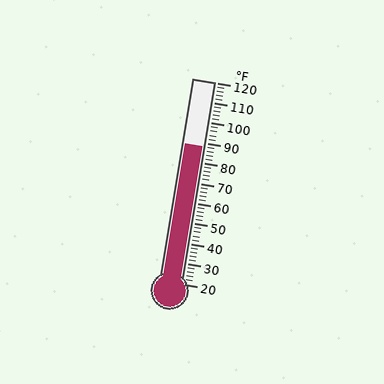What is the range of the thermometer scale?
The thermometer scale ranges from 20°F to 120°F.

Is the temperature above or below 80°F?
The temperature is above 80°F.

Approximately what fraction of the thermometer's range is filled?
The thermometer is filled to approximately 70% of its range.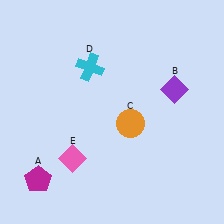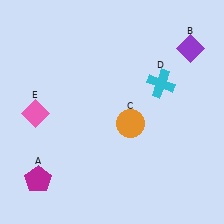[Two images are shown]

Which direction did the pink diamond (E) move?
The pink diamond (E) moved up.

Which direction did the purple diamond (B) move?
The purple diamond (B) moved up.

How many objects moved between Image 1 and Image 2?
3 objects moved between the two images.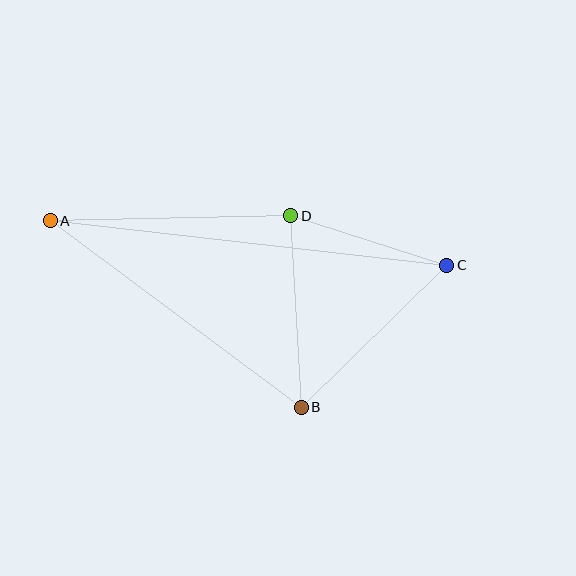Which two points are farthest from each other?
Points A and C are farthest from each other.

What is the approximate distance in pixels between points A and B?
The distance between A and B is approximately 313 pixels.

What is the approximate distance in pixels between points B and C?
The distance between B and C is approximately 204 pixels.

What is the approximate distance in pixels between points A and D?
The distance between A and D is approximately 241 pixels.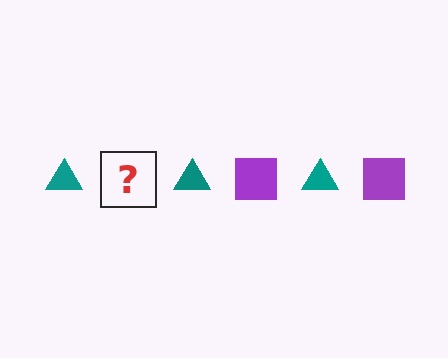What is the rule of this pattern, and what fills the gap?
The rule is that the pattern alternates between teal triangle and purple square. The gap should be filled with a purple square.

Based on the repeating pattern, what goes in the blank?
The blank should be a purple square.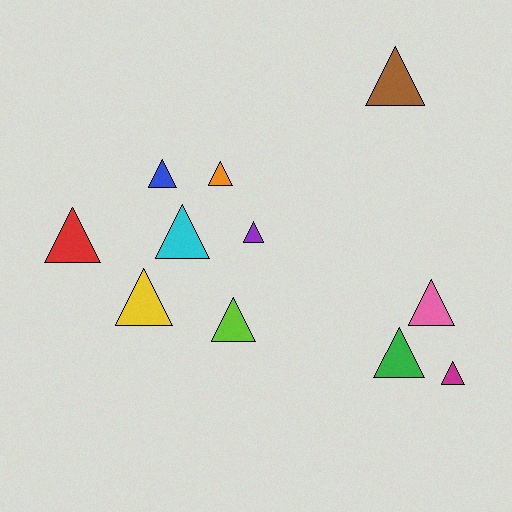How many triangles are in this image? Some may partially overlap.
There are 11 triangles.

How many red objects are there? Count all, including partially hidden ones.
There is 1 red object.